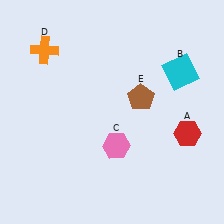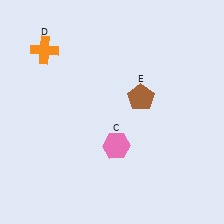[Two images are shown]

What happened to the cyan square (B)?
The cyan square (B) was removed in Image 2. It was in the top-right area of Image 1.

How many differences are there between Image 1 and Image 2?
There are 2 differences between the two images.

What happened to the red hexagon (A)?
The red hexagon (A) was removed in Image 2. It was in the bottom-right area of Image 1.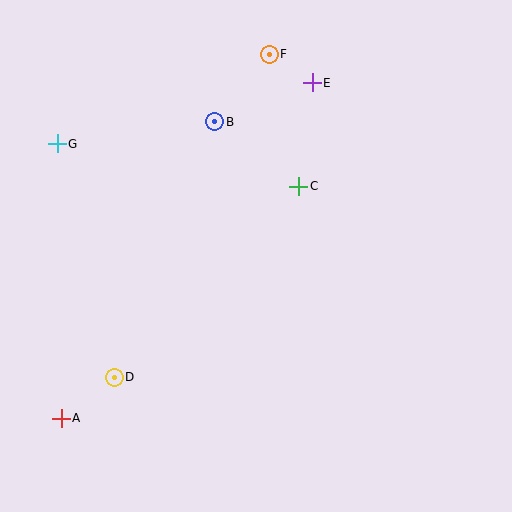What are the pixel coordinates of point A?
Point A is at (61, 419).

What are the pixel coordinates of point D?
Point D is at (114, 377).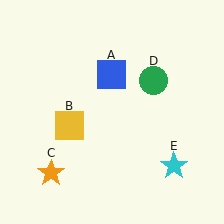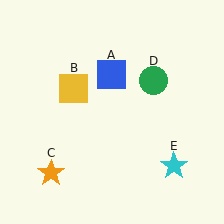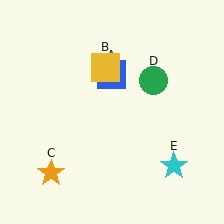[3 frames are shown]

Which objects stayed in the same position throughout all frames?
Blue square (object A) and orange star (object C) and green circle (object D) and cyan star (object E) remained stationary.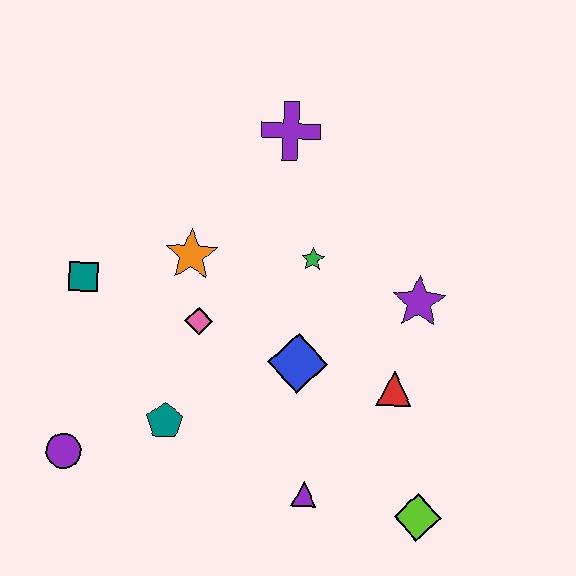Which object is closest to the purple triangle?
The lime diamond is closest to the purple triangle.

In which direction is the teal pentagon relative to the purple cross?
The teal pentagon is below the purple cross.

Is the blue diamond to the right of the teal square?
Yes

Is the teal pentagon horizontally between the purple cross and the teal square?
Yes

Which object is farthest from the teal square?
The lime diamond is farthest from the teal square.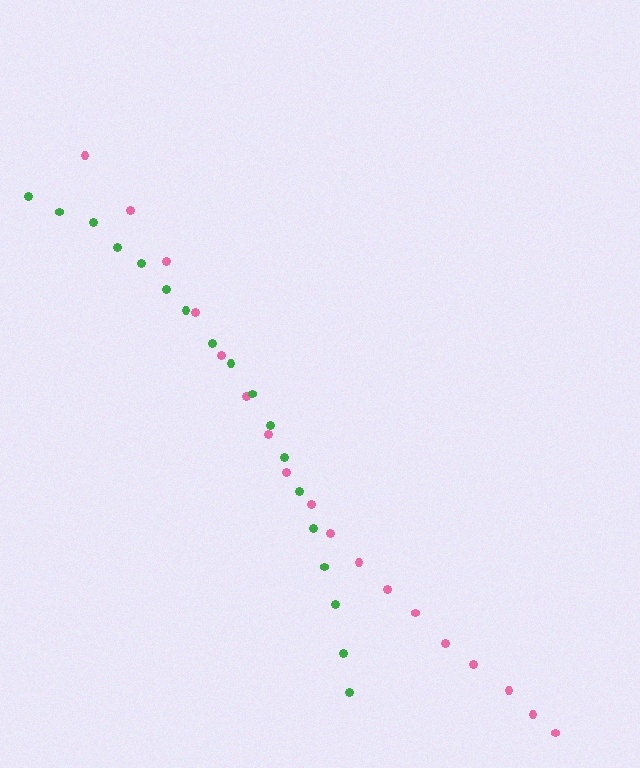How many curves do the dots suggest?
There are 2 distinct paths.